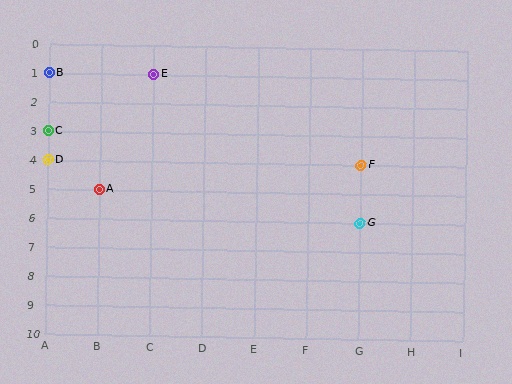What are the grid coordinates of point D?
Point D is at grid coordinates (A, 4).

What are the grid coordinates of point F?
Point F is at grid coordinates (G, 4).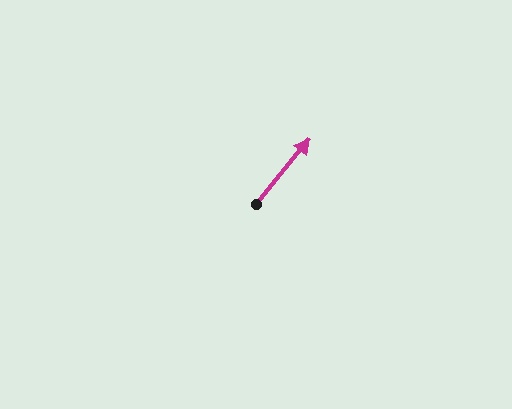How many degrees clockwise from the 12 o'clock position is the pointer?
Approximately 39 degrees.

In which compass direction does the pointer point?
Northeast.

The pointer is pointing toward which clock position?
Roughly 1 o'clock.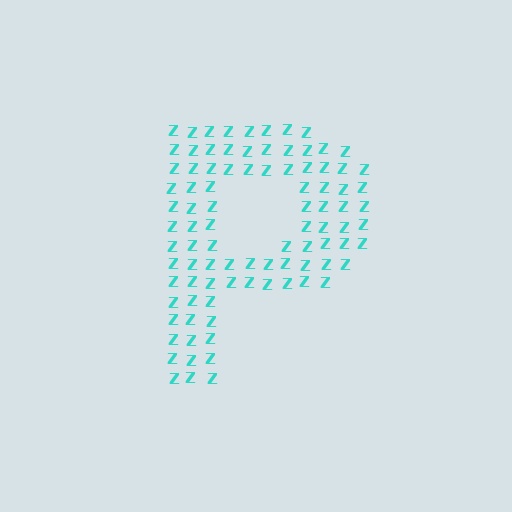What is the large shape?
The large shape is the letter P.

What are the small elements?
The small elements are letter Z's.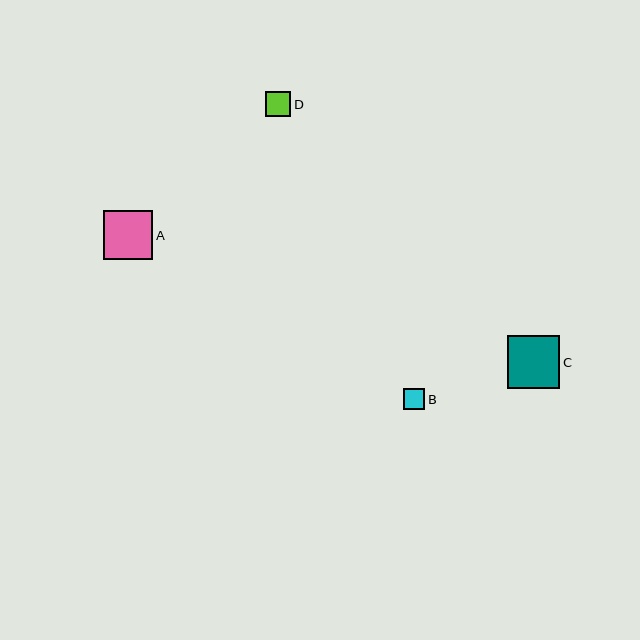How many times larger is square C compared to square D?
Square C is approximately 2.1 times the size of square D.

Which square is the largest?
Square C is the largest with a size of approximately 53 pixels.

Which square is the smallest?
Square B is the smallest with a size of approximately 21 pixels.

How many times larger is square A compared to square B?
Square A is approximately 2.3 times the size of square B.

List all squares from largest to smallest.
From largest to smallest: C, A, D, B.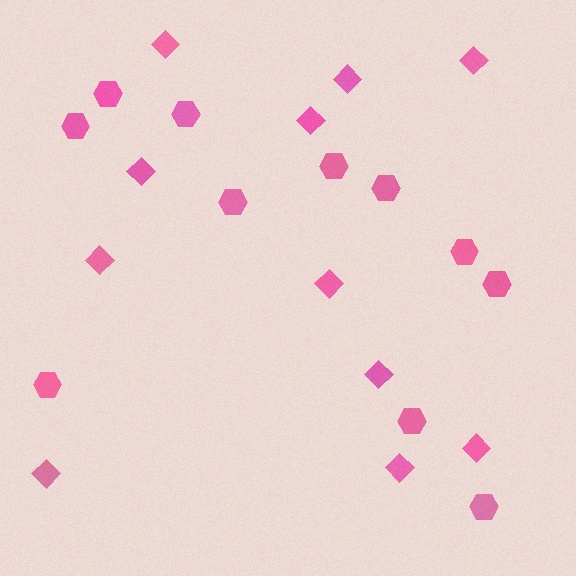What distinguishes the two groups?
There are 2 groups: one group of diamonds (11) and one group of hexagons (11).